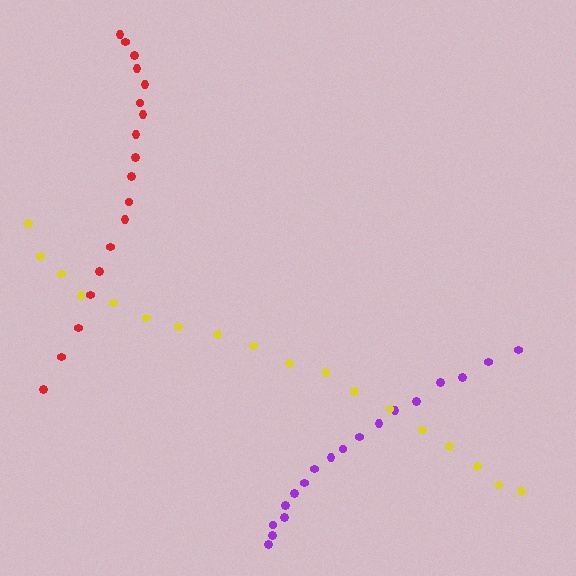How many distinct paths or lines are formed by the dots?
There are 3 distinct paths.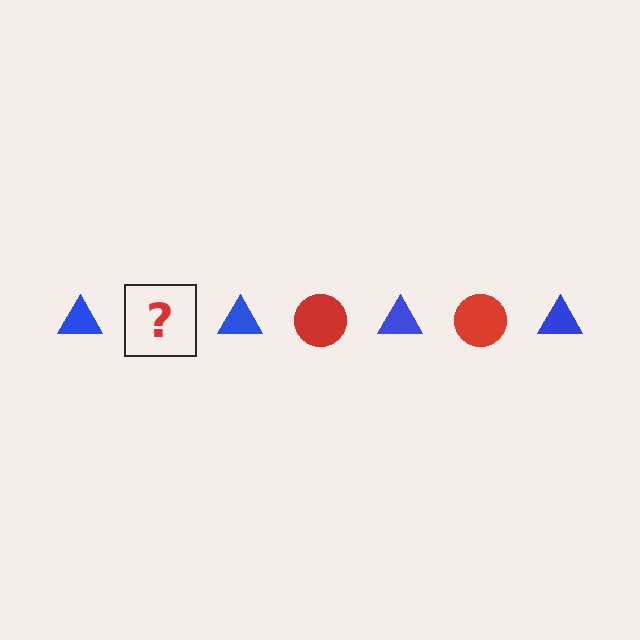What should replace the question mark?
The question mark should be replaced with a red circle.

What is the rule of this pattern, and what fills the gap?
The rule is that the pattern alternates between blue triangle and red circle. The gap should be filled with a red circle.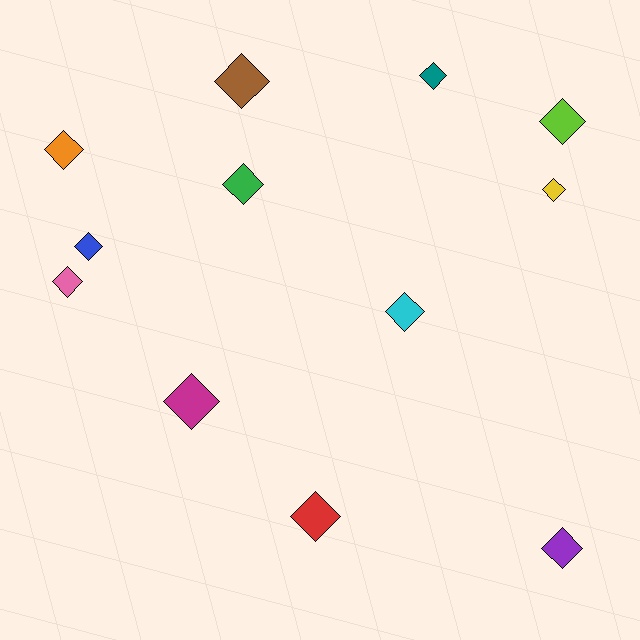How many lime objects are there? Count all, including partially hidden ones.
There is 1 lime object.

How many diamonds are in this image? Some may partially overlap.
There are 12 diamonds.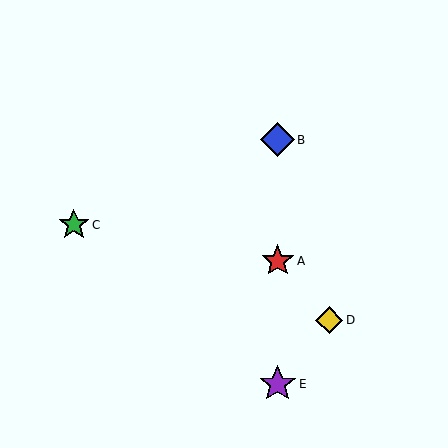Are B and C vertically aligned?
No, B is at x≈278 and C is at x≈74.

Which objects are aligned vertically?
Objects A, B, E are aligned vertically.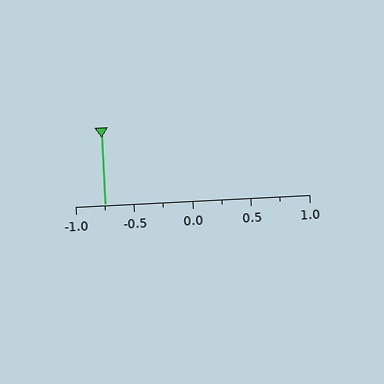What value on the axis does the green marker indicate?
The marker indicates approximately -0.75.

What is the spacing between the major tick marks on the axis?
The major ticks are spaced 0.5 apart.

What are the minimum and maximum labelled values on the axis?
The axis runs from -1.0 to 1.0.